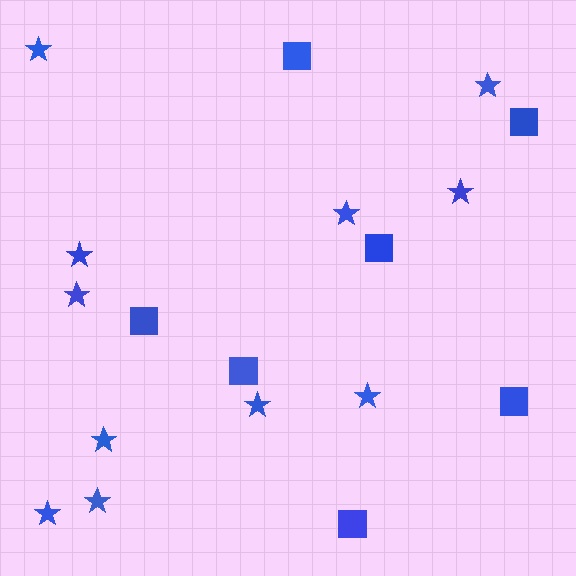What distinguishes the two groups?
There are 2 groups: one group of stars (11) and one group of squares (7).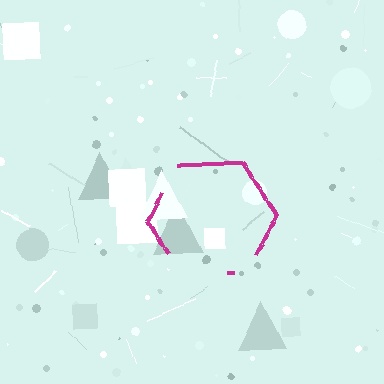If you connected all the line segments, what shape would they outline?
They would outline a hexagon.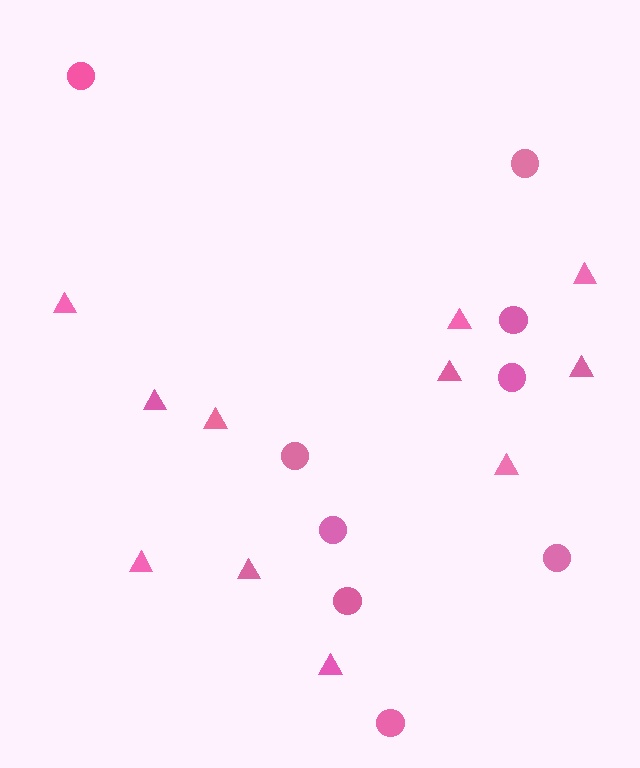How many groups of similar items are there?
There are 2 groups: one group of triangles (11) and one group of circles (9).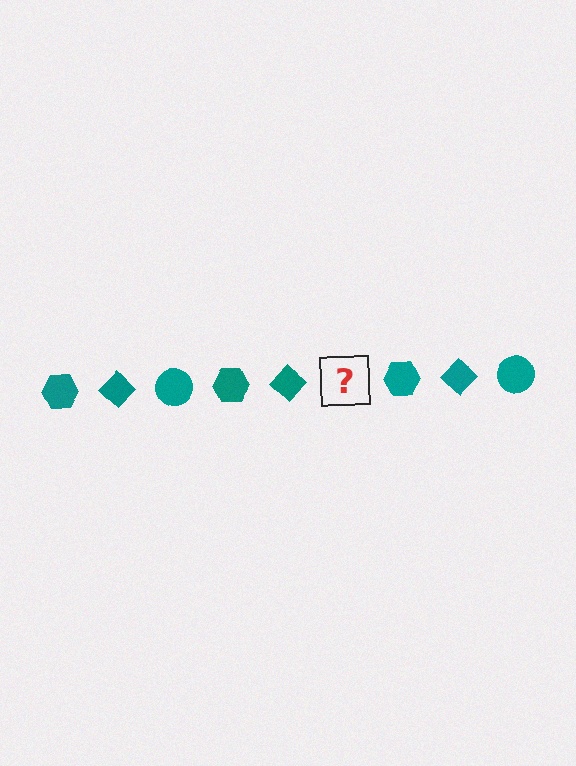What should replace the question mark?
The question mark should be replaced with a teal circle.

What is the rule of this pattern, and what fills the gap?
The rule is that the pattern cycles through hexagon, diamond, circle shapes in teal. The gap should be filled with a teal circle.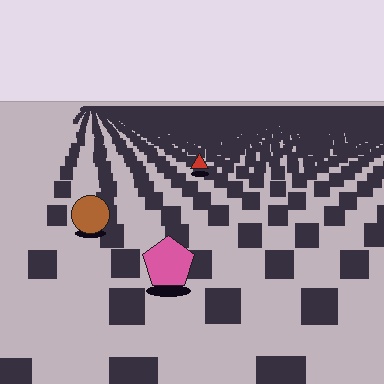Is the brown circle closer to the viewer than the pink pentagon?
No. The pink pentagon is closer — you can tell from the texture gradient: the ground texture is coarser near it.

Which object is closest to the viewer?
The pink pentagon is closest. The texture marks near it are larger and more spread out.